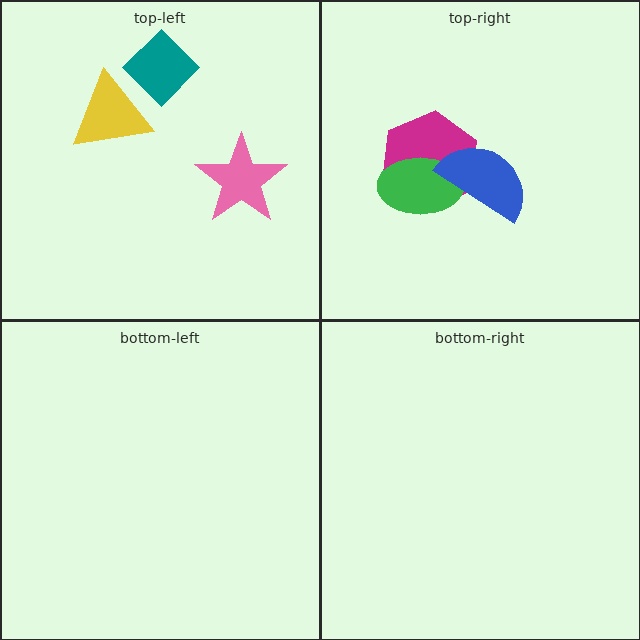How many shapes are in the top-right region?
3.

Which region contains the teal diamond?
The top-left region.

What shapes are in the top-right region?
The magenta hexagon, the green ellipse, the blue semicircle.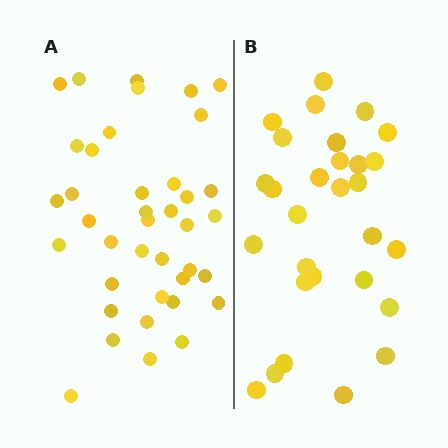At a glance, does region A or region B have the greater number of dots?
Region A (the left region) has more dots.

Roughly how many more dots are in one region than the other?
Region A has roughly 10 or so more dots than region B.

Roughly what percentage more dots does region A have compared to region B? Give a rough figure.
About 35% more.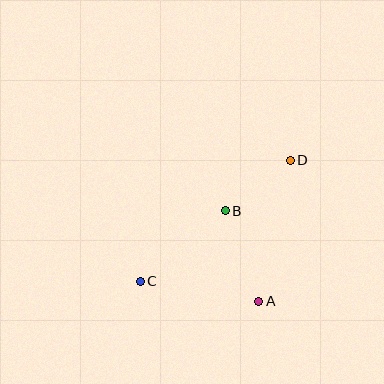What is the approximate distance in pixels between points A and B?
The distance between A and B is approximately 96 pixels.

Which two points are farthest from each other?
Points C and D are farthest from each other.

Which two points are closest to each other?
Points B and D are closest to each other.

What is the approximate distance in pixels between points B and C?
The distance between B and C is approximately 110 pixels.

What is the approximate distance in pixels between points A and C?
The distance between A and C is approximately 120 pixels.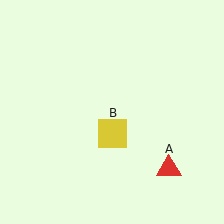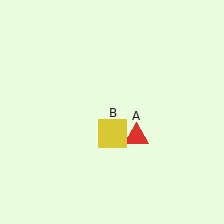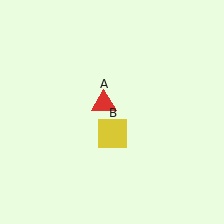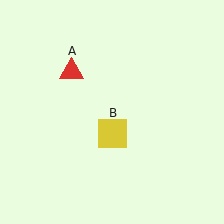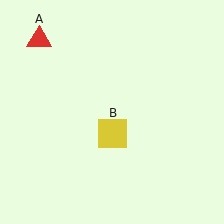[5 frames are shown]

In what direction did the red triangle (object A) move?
The red triangle (object A) moved up and to the left.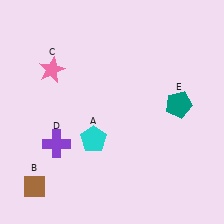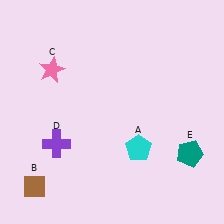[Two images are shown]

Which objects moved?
The objects that moved are: the cyan pentagon (A), the teal pentagon (E).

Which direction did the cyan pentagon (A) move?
The cyan pentagon (A) moved right.